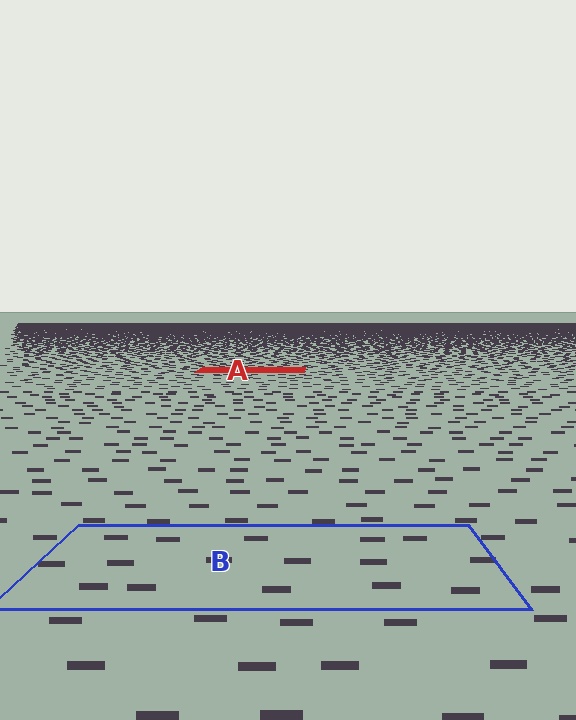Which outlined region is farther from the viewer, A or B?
Region A is farther from the viewer — the texture elements inside it appear smaller and more densely packed.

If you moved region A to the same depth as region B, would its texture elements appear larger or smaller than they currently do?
They would appear larger. At a closer depth, the same texture elements are projected at a bigger on-screen size.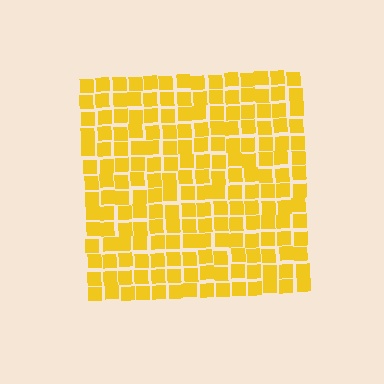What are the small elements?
The small elements are squares.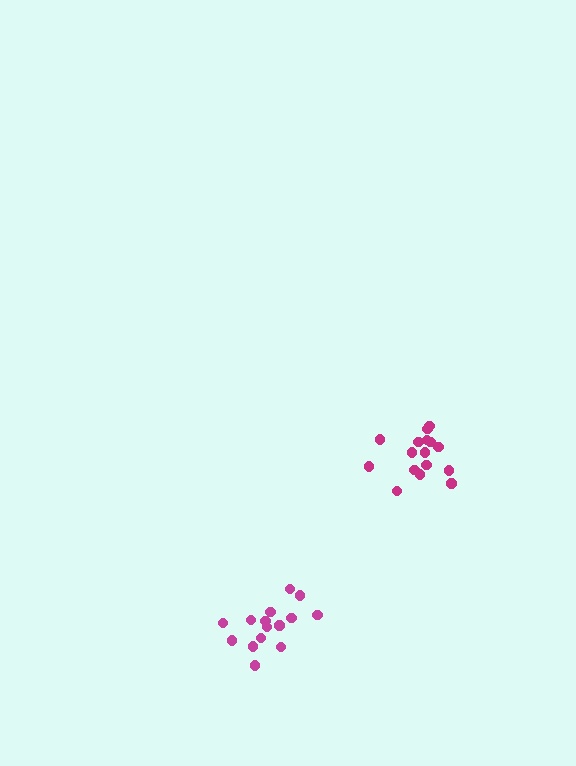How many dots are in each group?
Group 1: 15 dots, Group 2: 16 dots (31 total).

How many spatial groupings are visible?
There are 2 spatial groupings.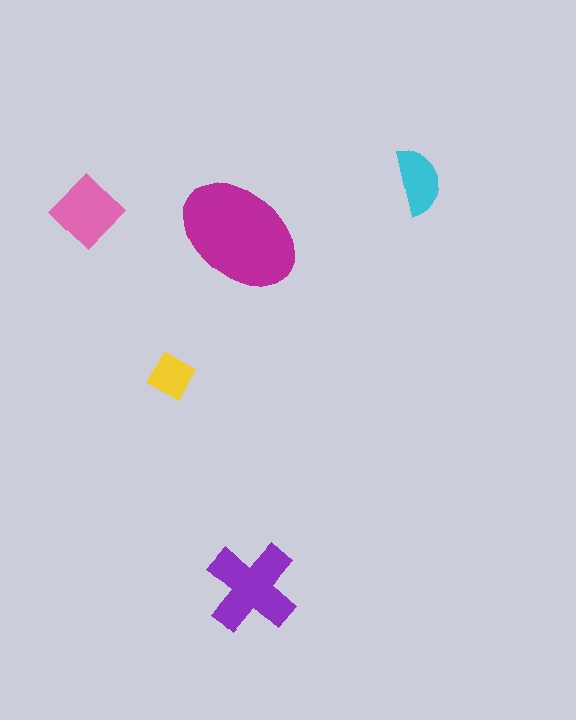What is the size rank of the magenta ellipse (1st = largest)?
1st.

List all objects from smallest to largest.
The yellow diamond, the cyan semicircle, the pink diamond, the purple cross, the magenta ellipse.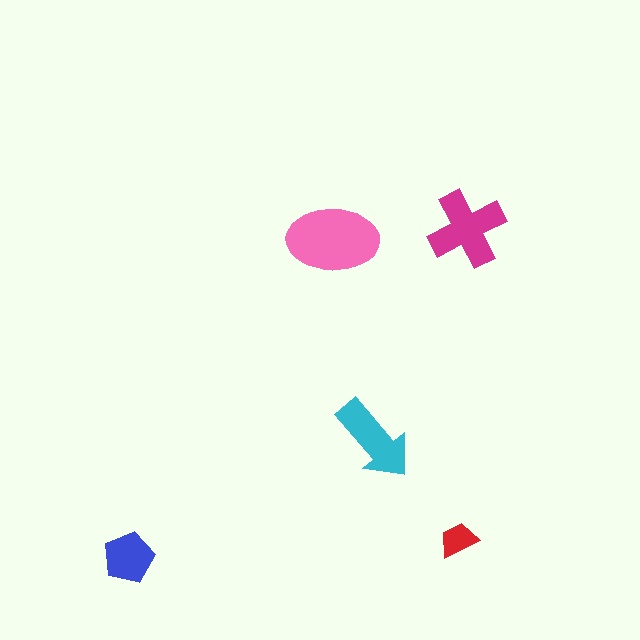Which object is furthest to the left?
The blue pentagon is leftmost.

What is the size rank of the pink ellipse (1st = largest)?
1st.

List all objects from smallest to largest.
The red trapezoid, the blue pentagon, the cyan arrow, the magenta cross, the pink ellipse.